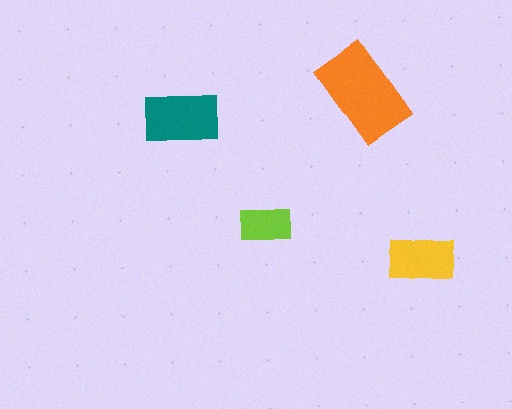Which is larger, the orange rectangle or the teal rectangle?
The orange one.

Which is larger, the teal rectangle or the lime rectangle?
The teal one.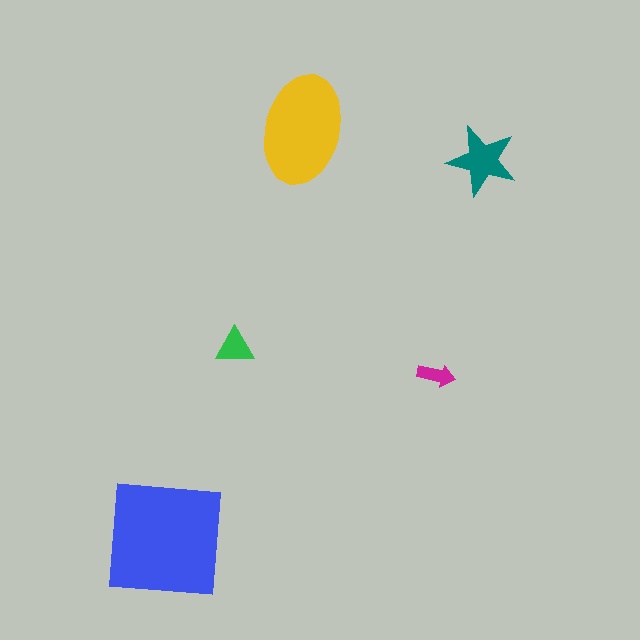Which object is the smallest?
The magenta arrow.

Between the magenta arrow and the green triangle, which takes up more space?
The green triangle.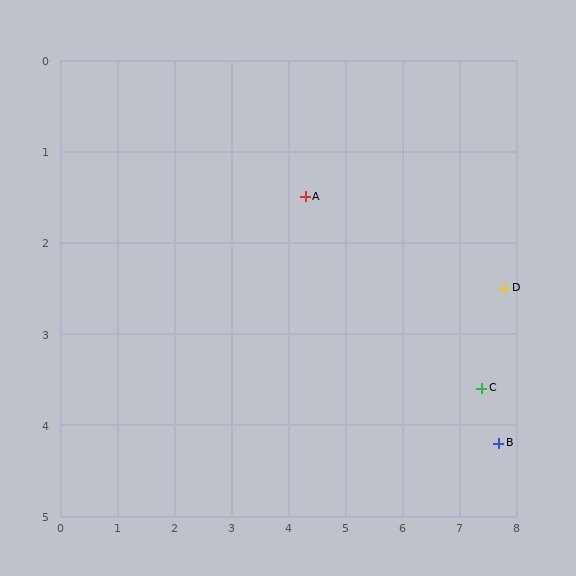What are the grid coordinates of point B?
Point B is at approximately (7.7, 4.2).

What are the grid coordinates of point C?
Point C is at approximately (7.4, 3.6).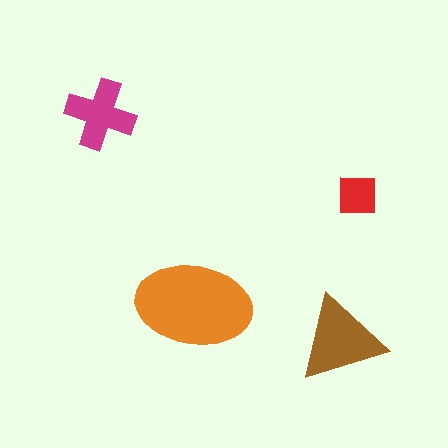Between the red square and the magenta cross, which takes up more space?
The magenta cross.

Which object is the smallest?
The red square.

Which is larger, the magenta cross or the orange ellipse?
The orange ellipse.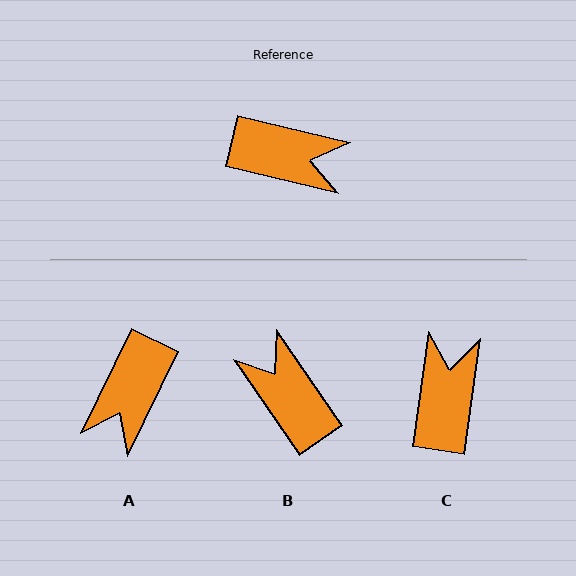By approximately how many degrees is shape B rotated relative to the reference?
Approximately 138 degrees counter-clockwise.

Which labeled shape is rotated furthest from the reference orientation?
B, about 138 degrees away.